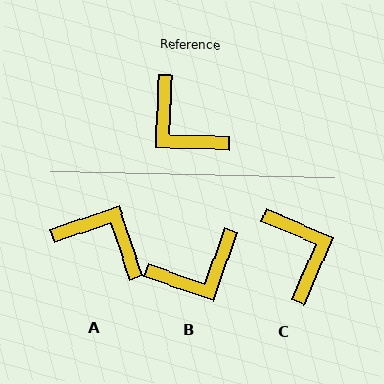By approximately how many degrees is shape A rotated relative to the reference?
Approximately 160 degrees clockwise.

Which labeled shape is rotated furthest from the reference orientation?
A, about 160 degrees away.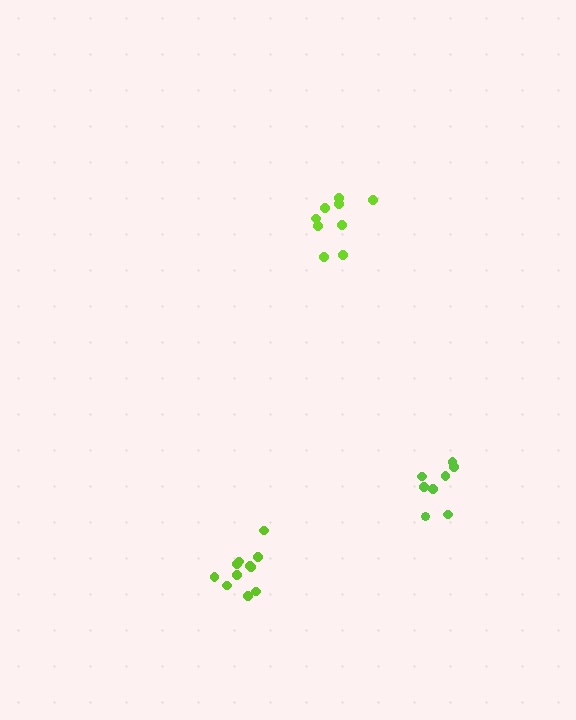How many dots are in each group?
Group 1: 8 dots, Group 2: 12 dots, Group 3: 9 dots (29 total).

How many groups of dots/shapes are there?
There are 3 groups.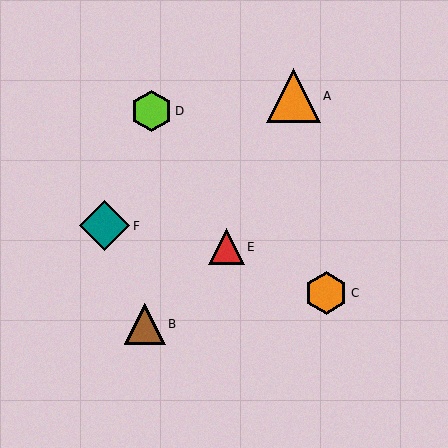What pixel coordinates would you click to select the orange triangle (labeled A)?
Click at (293, 96) to select the orange triangle A.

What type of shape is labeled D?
Shape D is a lime hexagon.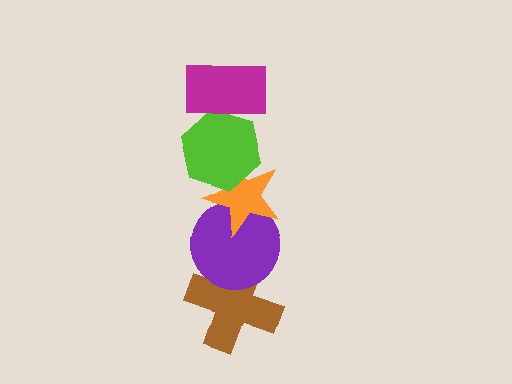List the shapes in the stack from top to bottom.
From top to bottom: the magenta rectangle, the lime hexagon, the orange star, the purple circle, the brown cross.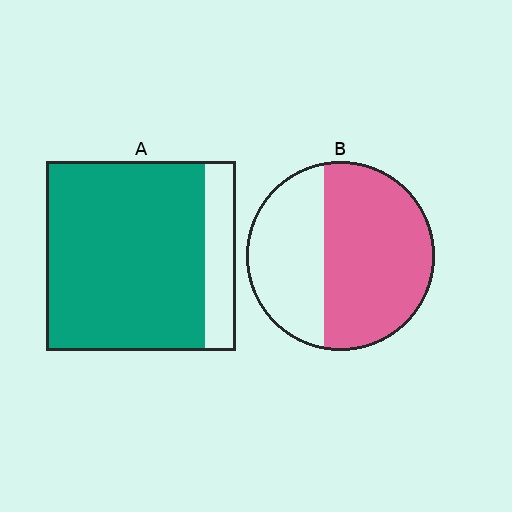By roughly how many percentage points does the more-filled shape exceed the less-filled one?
By roughly 25 percentage points (A over B).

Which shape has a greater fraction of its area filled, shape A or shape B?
Shape A.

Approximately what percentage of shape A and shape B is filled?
A is approximately 85% and B is approximately 60%.